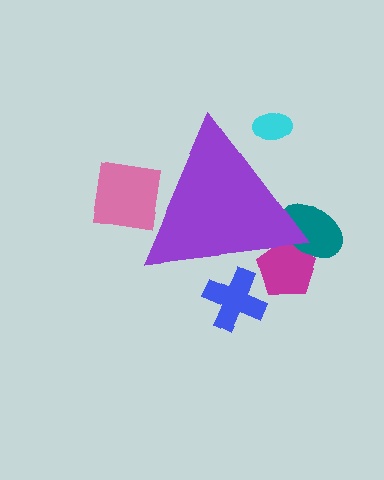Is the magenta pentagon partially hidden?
Yes, the magenta pentagon is partially hidden behind the purple triangle.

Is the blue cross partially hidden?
Yes, the blue cross is partially hidden behind the purple triangle.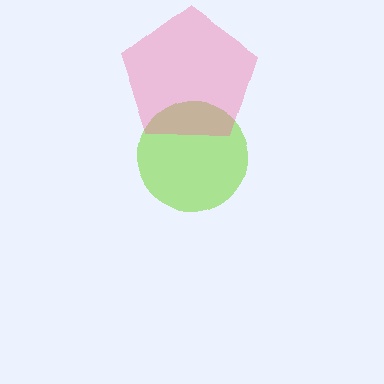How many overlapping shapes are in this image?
There are 2 overlapping shapes in the image.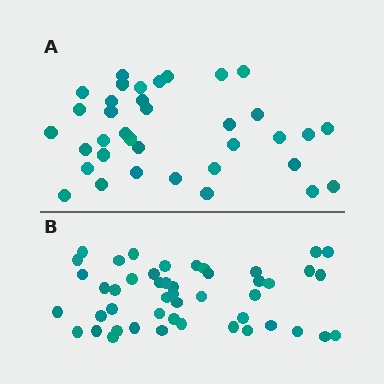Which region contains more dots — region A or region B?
Region B (the bottom region) has more dots.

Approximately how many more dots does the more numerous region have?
Region B has roughly 12 or so more dots than region A.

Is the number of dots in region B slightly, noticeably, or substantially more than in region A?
Region B has noticeably more, but not dramatically so. The ratio is roughly 1.3 to 1.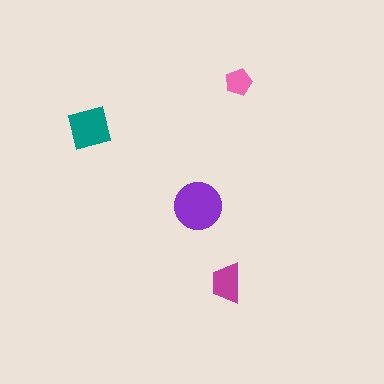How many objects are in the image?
There are 4 objects in the image.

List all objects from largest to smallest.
The purple circle, the teal square, the magenta trapezoid, the pink pentagon.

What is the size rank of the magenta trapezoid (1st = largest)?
3rd.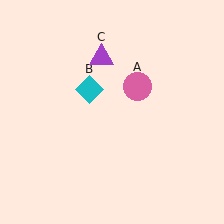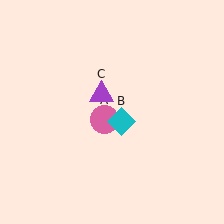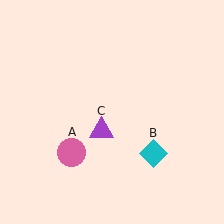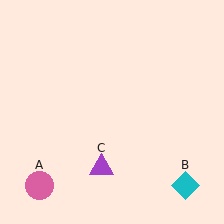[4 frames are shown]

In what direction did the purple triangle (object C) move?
The purple triangle (object C) moved down.